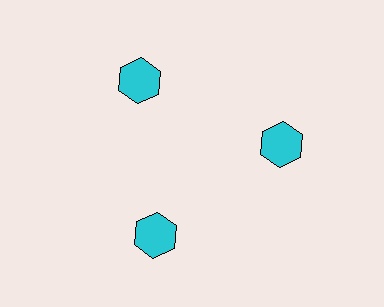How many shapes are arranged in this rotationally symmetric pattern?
There are 3 shapes, arranged in 3 groups of 1.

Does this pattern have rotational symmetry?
Yes, this pattern has 3-fold rotational symmetry. It looks the same after rotating 120 degrees around the center.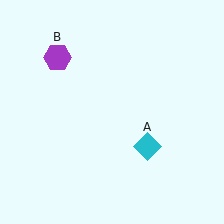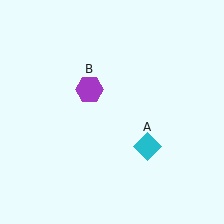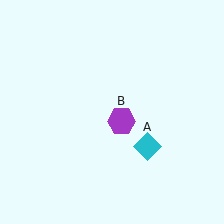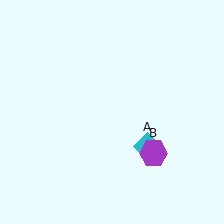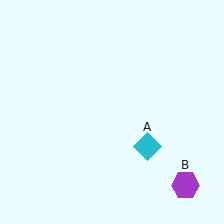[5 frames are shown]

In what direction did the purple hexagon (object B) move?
The purple hexagon (object B) moved down and to the right.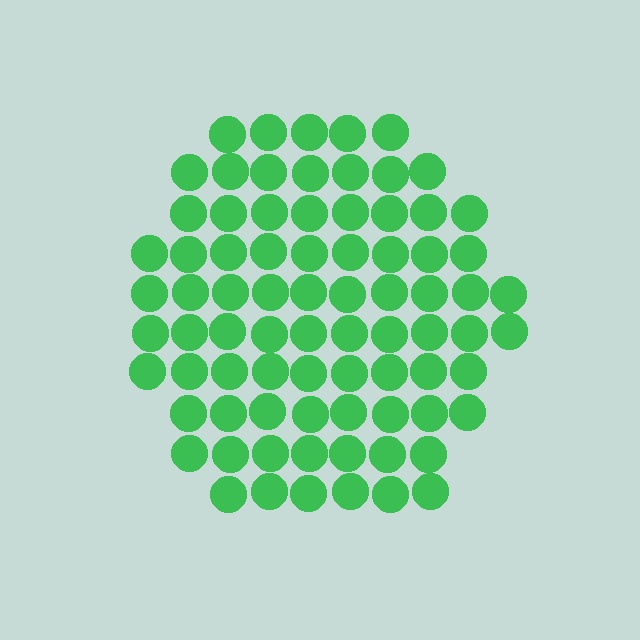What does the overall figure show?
The overall figure shows a hexagon.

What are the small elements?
The small elements are circles.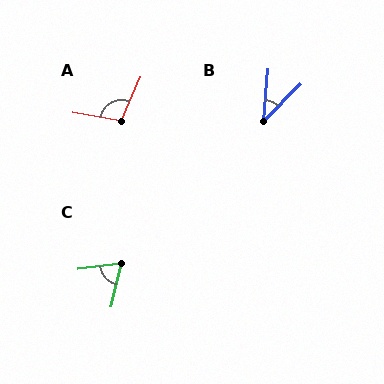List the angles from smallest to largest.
B (40°), C (70°), A (104°).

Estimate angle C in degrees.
Approximately 70 degrees.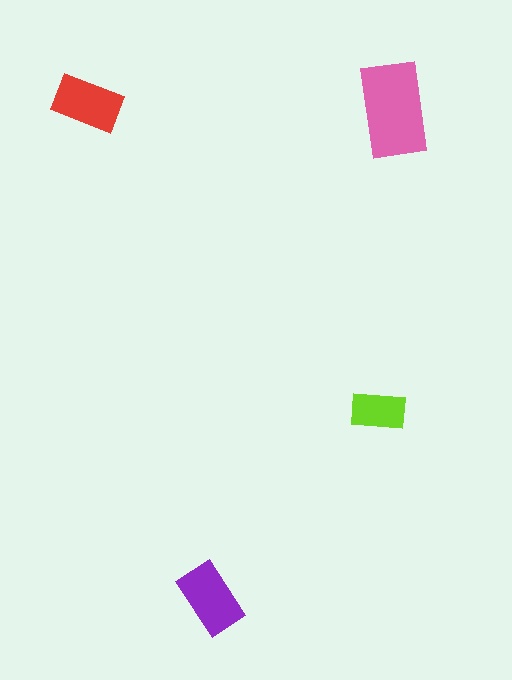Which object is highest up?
The red rectangle is topmost.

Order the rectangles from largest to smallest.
the pink one, the purple one, the red one, the lime one.